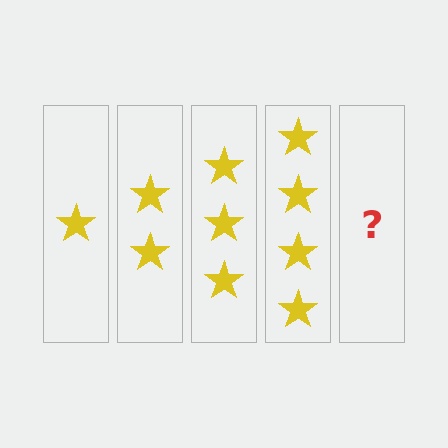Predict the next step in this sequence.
The next step is 5 stars.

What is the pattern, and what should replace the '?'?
The pattern is that each step adds one more star. The '?' should be 5 stars.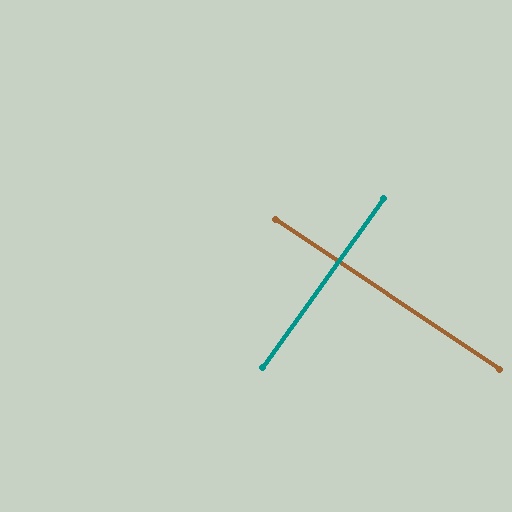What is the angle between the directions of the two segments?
Approximately 88 degrees.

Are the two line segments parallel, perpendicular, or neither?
Perpendicular — they meet at approximately 88°.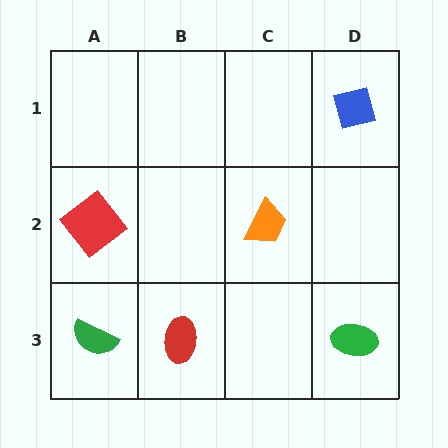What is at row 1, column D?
A blue square.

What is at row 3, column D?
A green ellipse.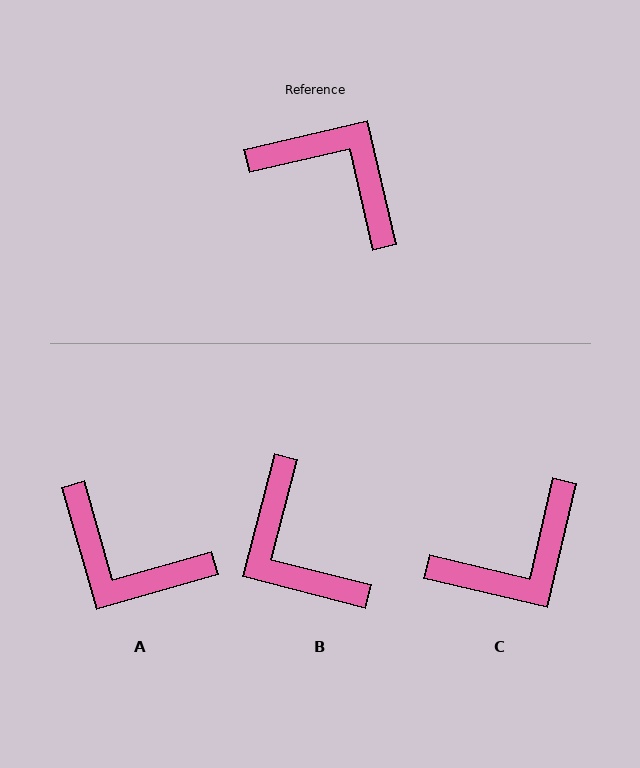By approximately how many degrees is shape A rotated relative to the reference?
Approximately 177 degrees clockwise.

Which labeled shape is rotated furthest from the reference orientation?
A, about 177 degrees away.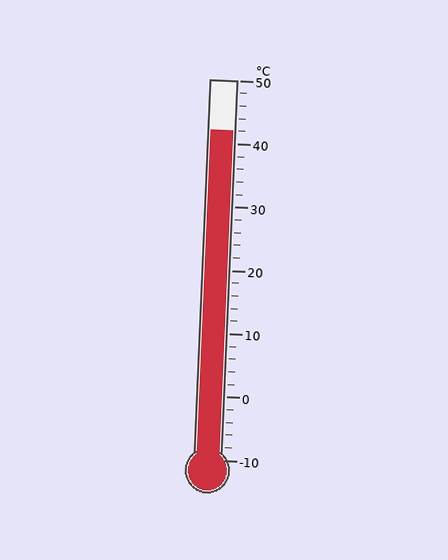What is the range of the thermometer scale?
The thermometer scale ranges from -10°C to 50°C.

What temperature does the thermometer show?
The thermometer shows approximately 42°C.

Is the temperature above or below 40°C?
The temperature is above 40°C.